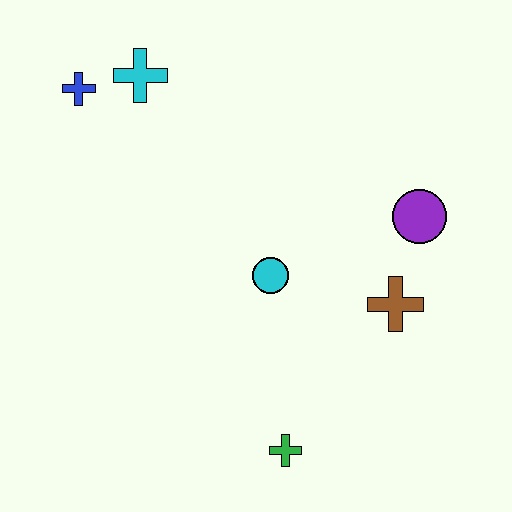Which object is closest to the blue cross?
The cyan cross is closest to the blue cross.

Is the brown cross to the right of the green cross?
Yes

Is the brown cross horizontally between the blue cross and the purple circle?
Yes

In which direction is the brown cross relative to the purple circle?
The brown cross is below the purple circle.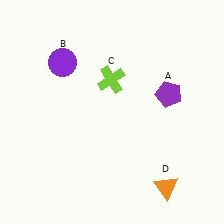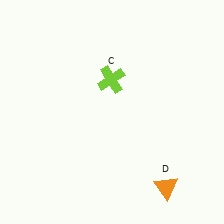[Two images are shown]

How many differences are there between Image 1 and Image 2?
There are 2 differences between the two images.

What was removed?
The purple pentagon (A), the purple circle (B) were removed in Image 2.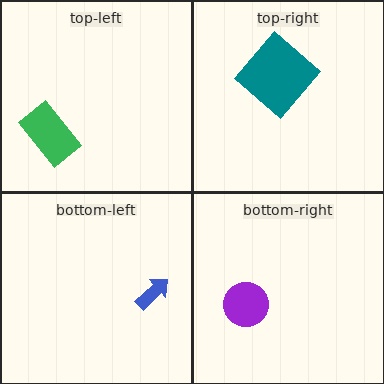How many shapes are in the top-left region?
1.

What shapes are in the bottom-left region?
The blue arrow.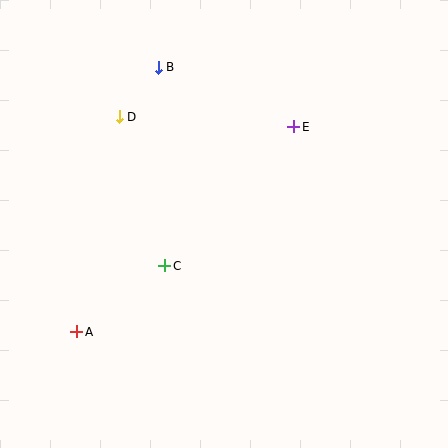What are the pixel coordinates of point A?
Point A is at (77, 332).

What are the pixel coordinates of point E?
Point E is at (294, 127).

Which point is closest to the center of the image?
Point C at (165, 266) is closest to the center.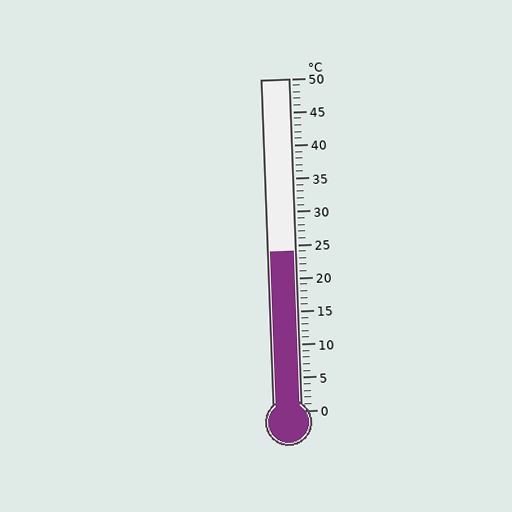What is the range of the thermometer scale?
The thermometer scale ranges from 0°C to 50°C.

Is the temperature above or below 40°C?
The temperature is below 40°C.